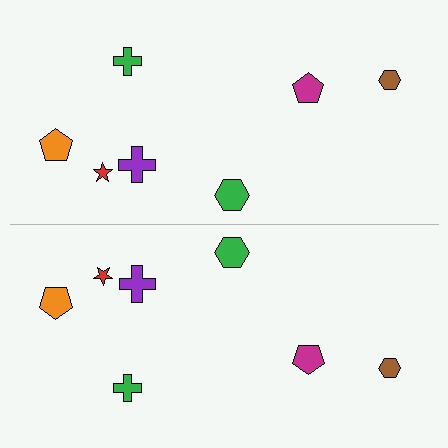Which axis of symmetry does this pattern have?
The pattern has a horizontal axis of symmetry running through the center of the image.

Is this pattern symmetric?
Yes, this pattern has bilateral (reflection) symmetry.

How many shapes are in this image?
There are 14 shapes in this image.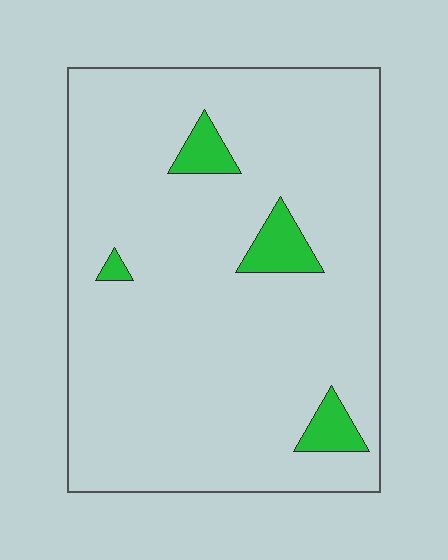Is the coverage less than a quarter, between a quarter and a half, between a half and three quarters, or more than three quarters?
Less than a quarter.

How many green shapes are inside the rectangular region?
4.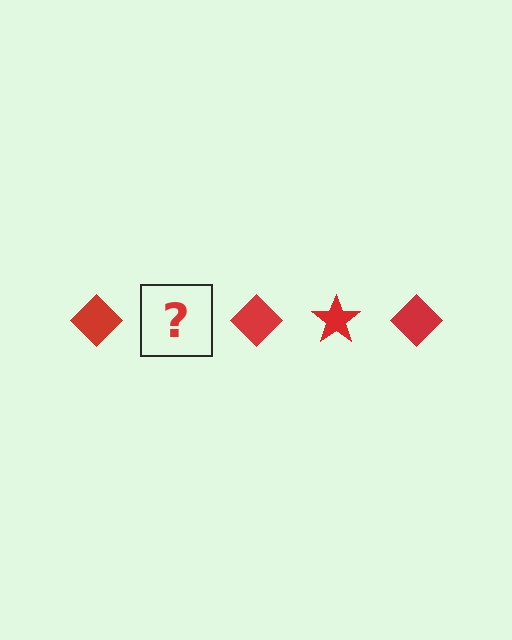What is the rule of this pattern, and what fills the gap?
The rule is that the pattern cycles through diamond, star shapes in red. The gap should be filled with a red star.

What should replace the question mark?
The question mark should be replaced with a red star.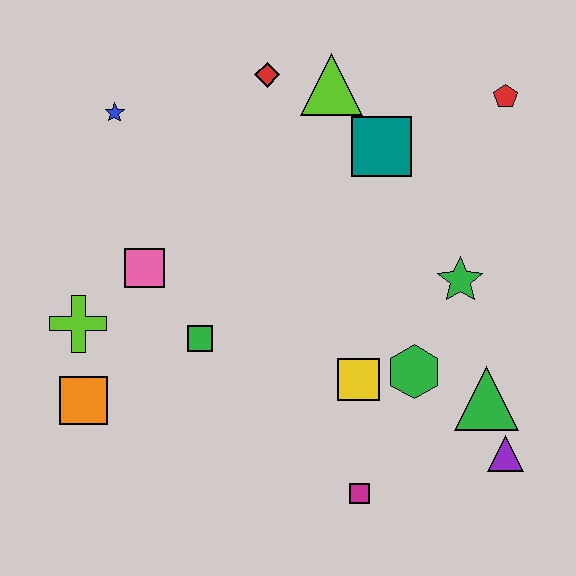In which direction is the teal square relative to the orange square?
The teal square is to the right of the orange square.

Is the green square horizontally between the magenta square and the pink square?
Yes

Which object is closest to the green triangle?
The purple triangle is closest to the green triangle.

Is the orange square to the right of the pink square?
No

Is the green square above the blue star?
No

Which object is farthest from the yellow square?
The blue star is farthest from the yellow square.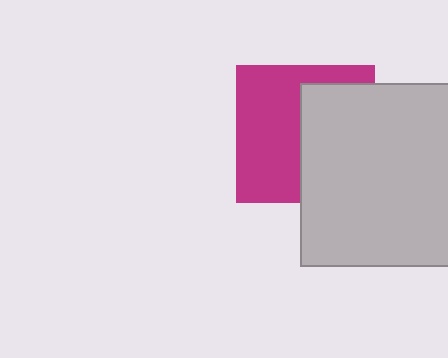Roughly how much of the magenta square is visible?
About half of it is visible (roughly 53%).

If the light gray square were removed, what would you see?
You would see the complete magenta square.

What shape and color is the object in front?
The object in front is a light gray square.